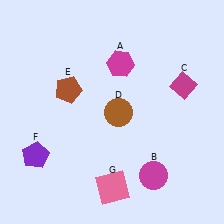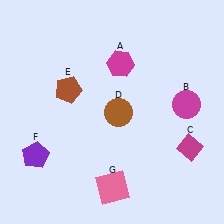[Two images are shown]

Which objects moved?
The objects that moved are: the magenta circle (B), the magenta diamond (C).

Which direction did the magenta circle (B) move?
The magenta circle (B) moved up.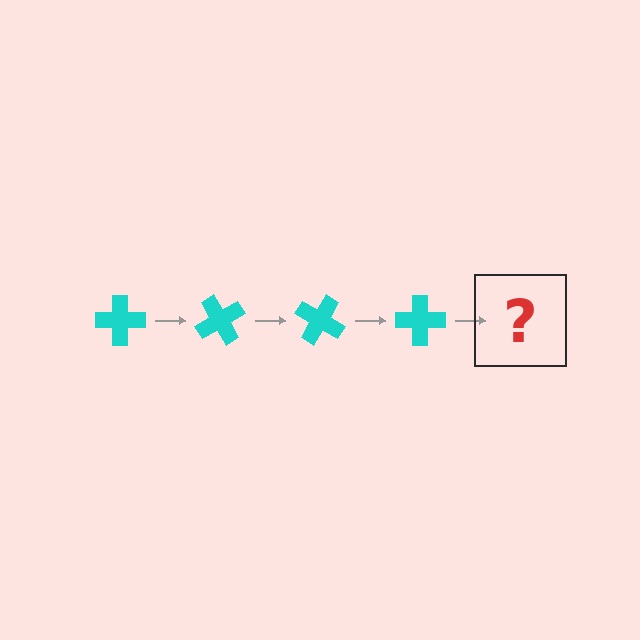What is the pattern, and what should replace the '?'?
The pattern is that the cross rotates 60 degrees each step. The '?' should be a cyan cross rotated 240 degrees.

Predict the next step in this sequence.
The next step is a cyan cross rotated 240 degrees.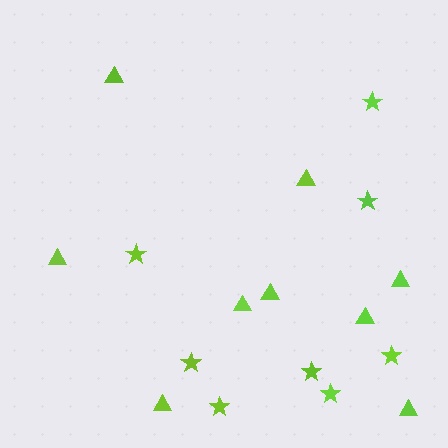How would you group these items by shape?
There are 2 groups: one group of stars (8) and one group of triangles (9).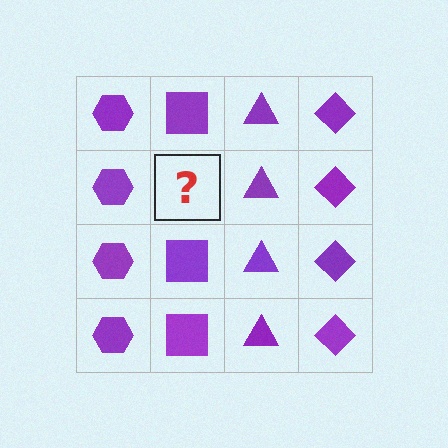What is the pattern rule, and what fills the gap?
The rule is that each column has a consistent shape. The gap should be filled with a purple square.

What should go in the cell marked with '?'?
The missing cell should contain a purple square.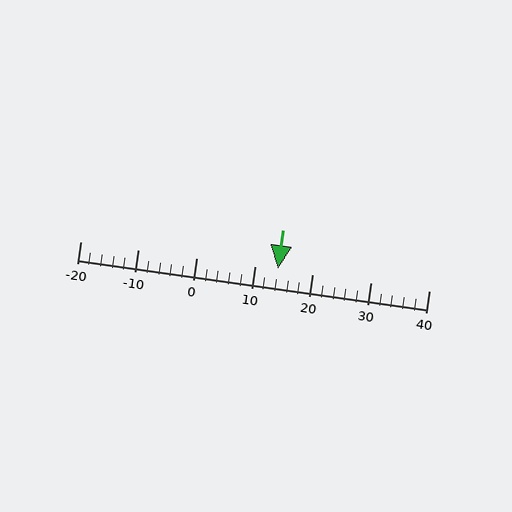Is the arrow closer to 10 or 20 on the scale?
The arrow is closer to 10.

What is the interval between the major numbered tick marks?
The major tick marks are spaced 10 units apart.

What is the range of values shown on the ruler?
The ruler shows values from -20 to 40.